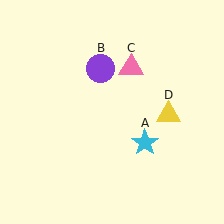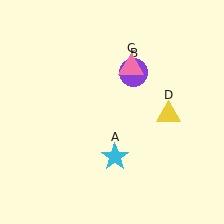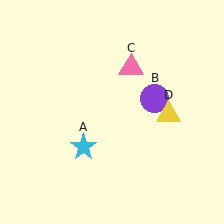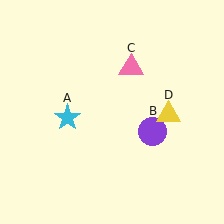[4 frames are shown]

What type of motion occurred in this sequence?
The cyan star (object A), purple circle (object B) rotated clockwise around the center of the scene.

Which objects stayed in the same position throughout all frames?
Pink triangle (object C) and yellow triangle (object D) remained stationary.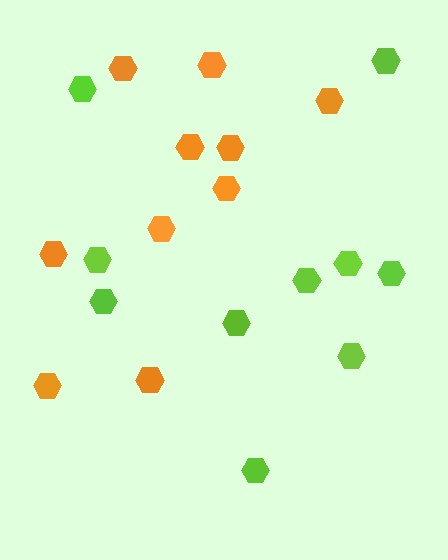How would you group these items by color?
There are 2 groups: one group of lime hexagons (10) and one group of orange hexagons (10).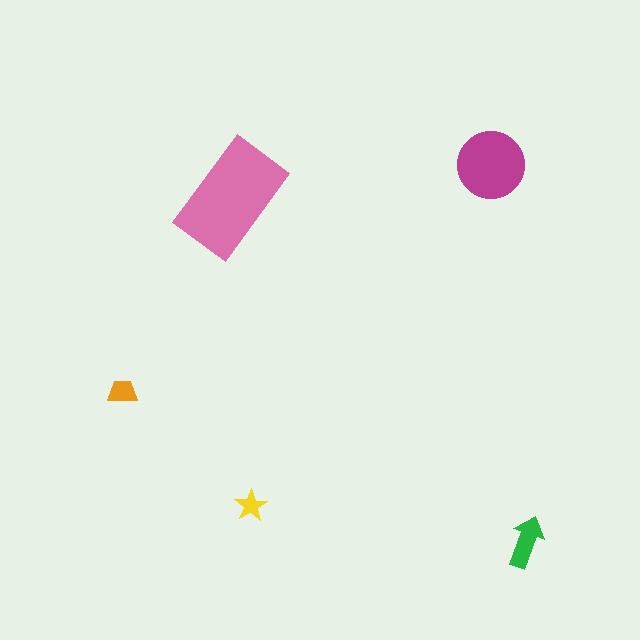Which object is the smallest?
The yellow star.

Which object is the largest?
The pink rectangle.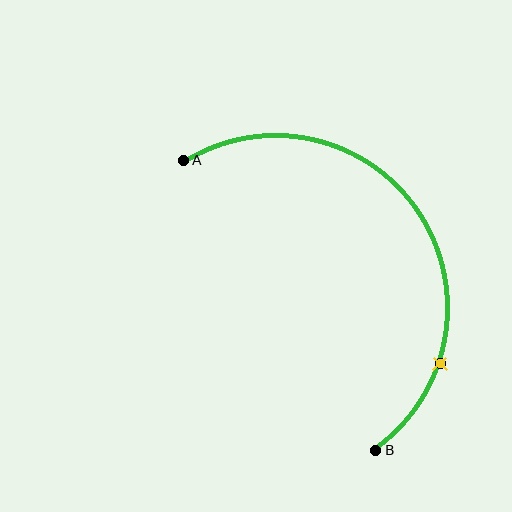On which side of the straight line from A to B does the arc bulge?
The arc bulges to the right of the straight line connecting A and B.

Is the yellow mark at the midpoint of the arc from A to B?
No. The yellow mark lies on the arc but is closer to endpoint B. The arc midpoint would be at the point on the curve equidistant along the arc from both A and B.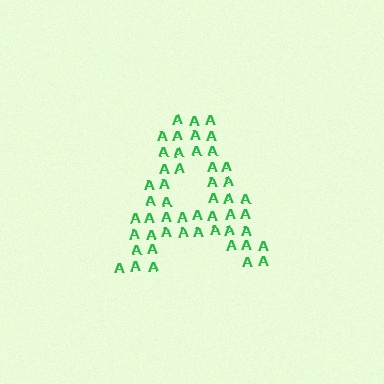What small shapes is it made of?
It is made of small letter A's.